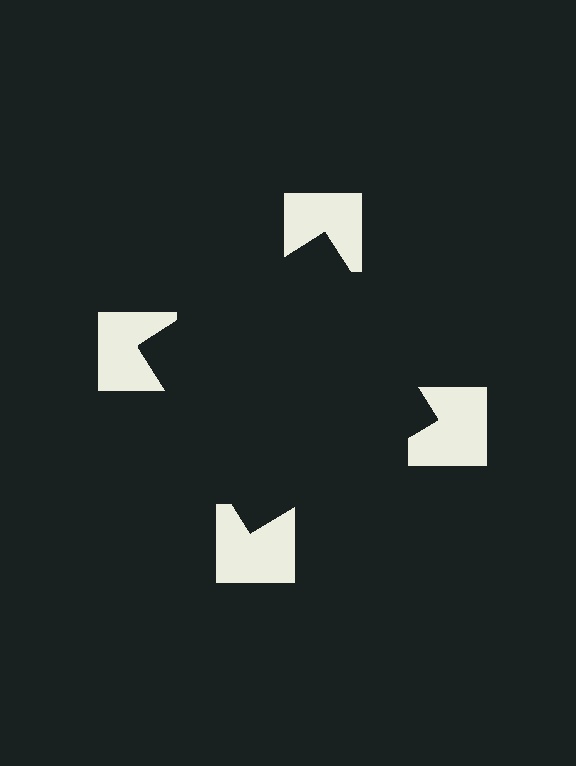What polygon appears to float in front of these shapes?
An illusory square — its edges are inferred from the aligned wedge cuts in the notched squares, not physically drawn.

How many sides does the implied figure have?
4 sides.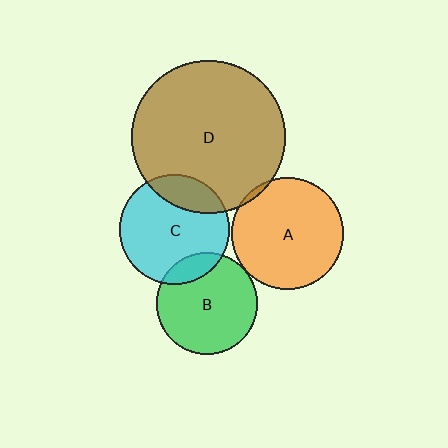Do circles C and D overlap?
Yes.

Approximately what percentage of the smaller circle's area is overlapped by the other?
Approximately 20%.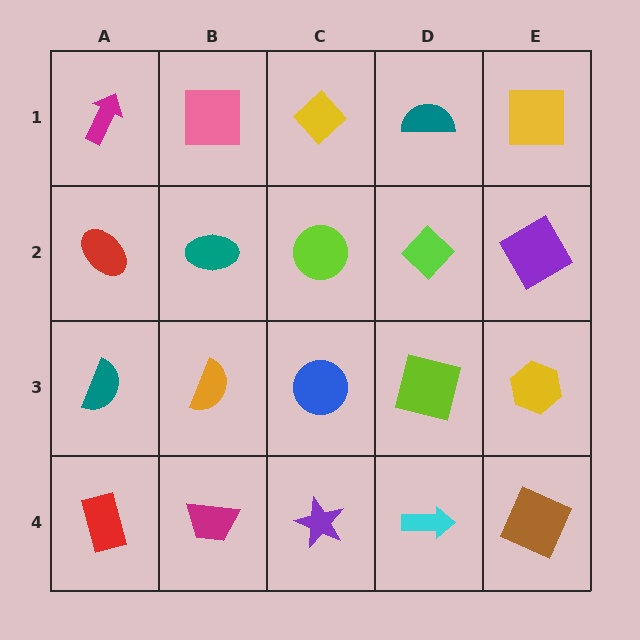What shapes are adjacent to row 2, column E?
A yellow square (row 1, column E), a yellow hexagon (row 3, column E), a lime diamond (row 2, column D).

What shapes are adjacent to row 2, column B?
A pink square (row 1, column B), an orange semicircle (row 3, column B), a red ellipse (row 2, column A), a lime circle (row 2, column C).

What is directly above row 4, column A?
A teal semicircle.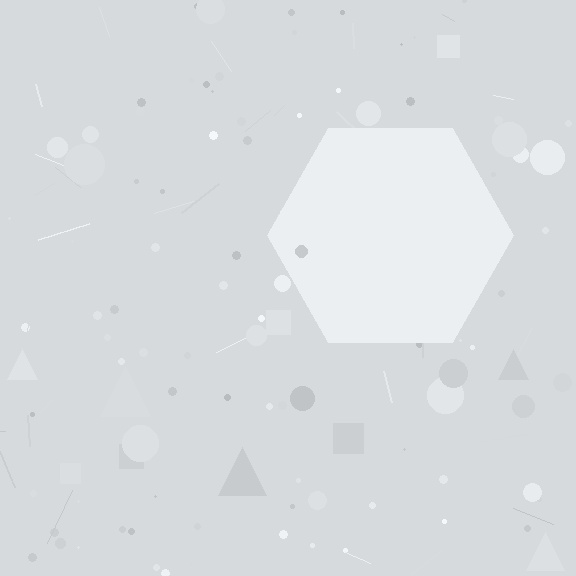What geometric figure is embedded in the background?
A hexagon is embedded in the background.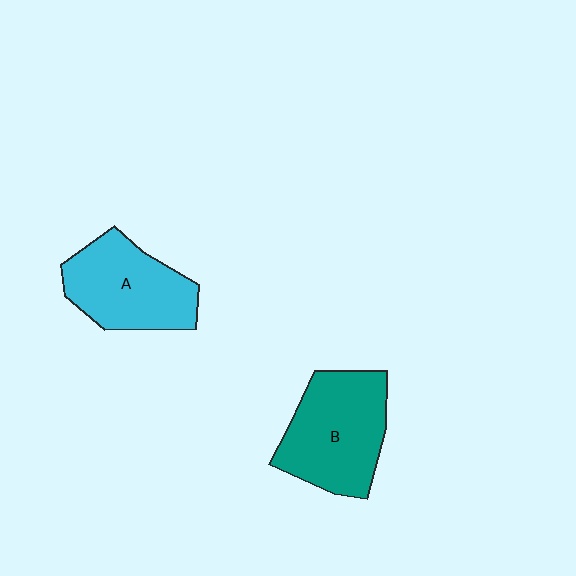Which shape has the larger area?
Shape B (teal).